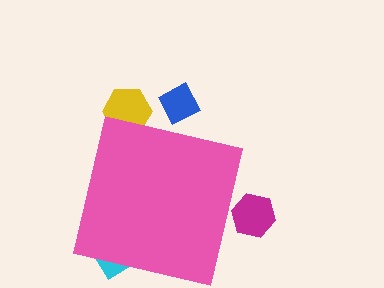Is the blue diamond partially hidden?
Yes, the blue diamond is partially hidden behind the pink square.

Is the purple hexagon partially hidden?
Yes, the purple hexagon is partially hidden behind the pink square.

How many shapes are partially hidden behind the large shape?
5 shapes are partially hidden.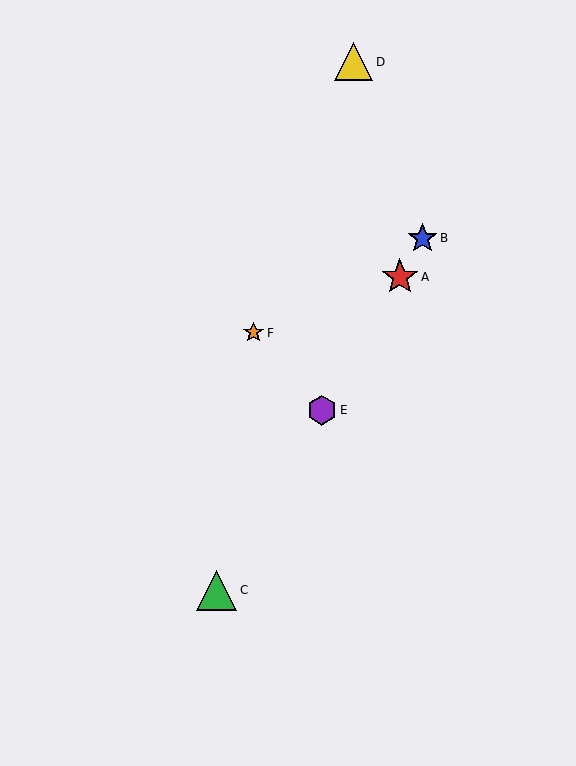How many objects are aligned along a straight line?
4 objects (A, B, C, E) are aligned along a straight line.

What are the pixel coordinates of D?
Object D is at (353, 62).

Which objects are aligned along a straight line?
Objects A, B, C, E are aligned along a straight line.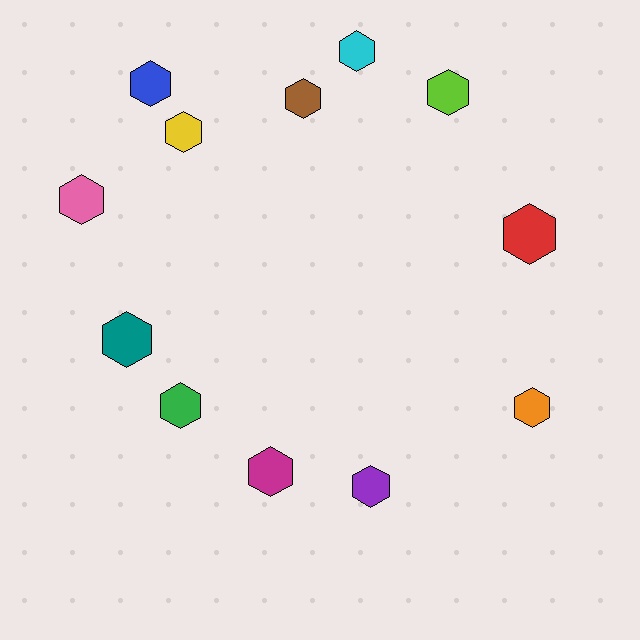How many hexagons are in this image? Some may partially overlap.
There are 12 hexagons.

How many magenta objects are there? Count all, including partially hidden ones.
There is 1 magenta object.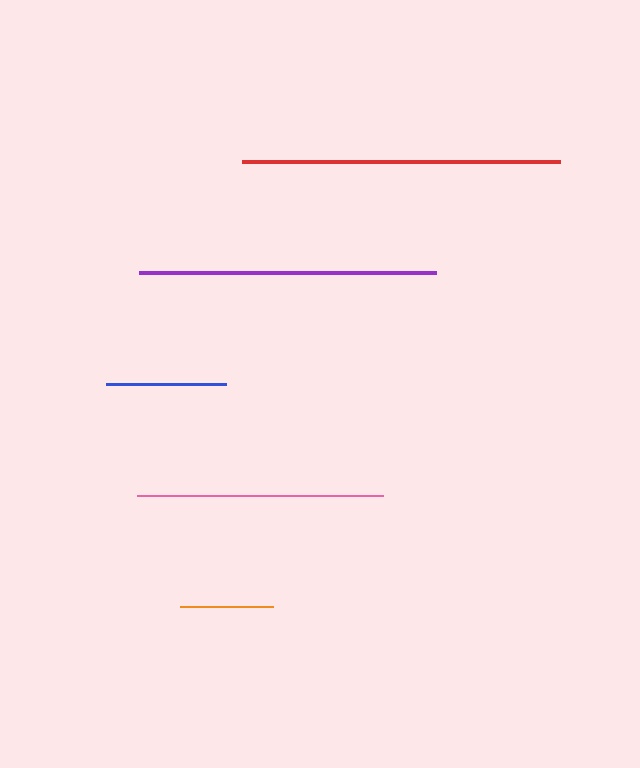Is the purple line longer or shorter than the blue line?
The purple line is longer than the blue line.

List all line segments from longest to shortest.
From longest to shortest: red, purple, pink, blue, orange.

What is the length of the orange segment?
The orange segment is approximately 92 pixels long.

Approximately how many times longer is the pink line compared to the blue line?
The pink line is approximately 2.0 times the length of the blue line.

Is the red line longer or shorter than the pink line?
The red line is longer than the pink line.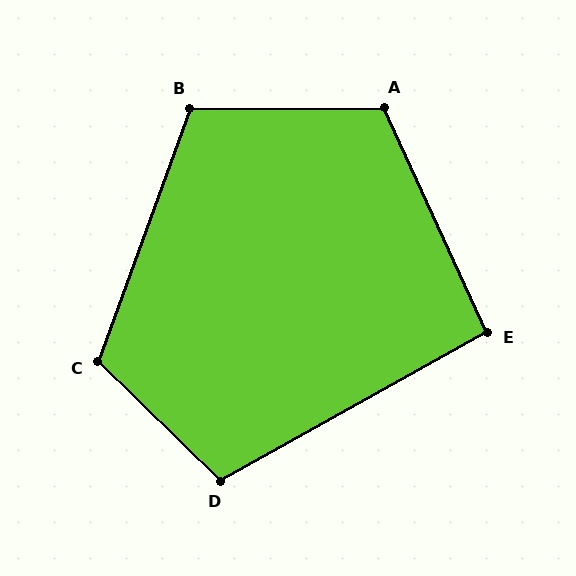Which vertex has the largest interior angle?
A, at approximately 114 degrees.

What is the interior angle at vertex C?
Approximately 114 degrees (obtuse).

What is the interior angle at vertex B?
Approximately 110 degrees (obtuse).